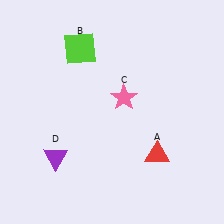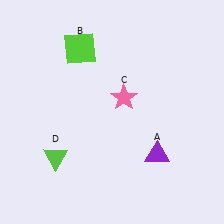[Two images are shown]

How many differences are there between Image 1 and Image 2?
There are 2 differences between the two images.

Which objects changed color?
A changed from red to purple. D changed from purple to lime.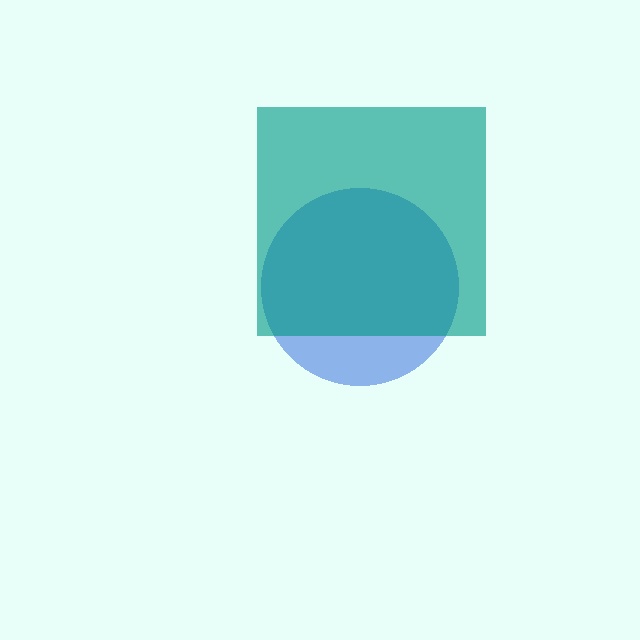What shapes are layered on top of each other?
The layered shapes are: a blue circle, a teal square.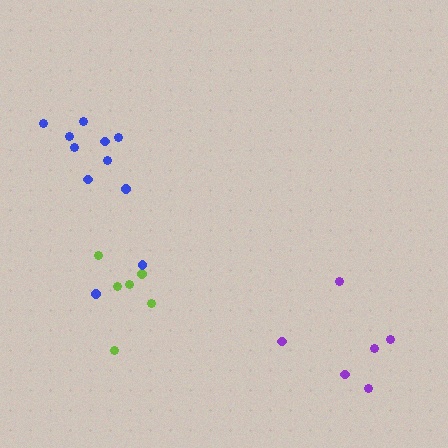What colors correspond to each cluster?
The clusters are colored: lime, purple, blue.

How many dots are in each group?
Group 1: 6 dots, Group 2: 6 dots, Group 3: 11 dots (23 total).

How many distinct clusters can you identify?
There are 3 distinct clusters.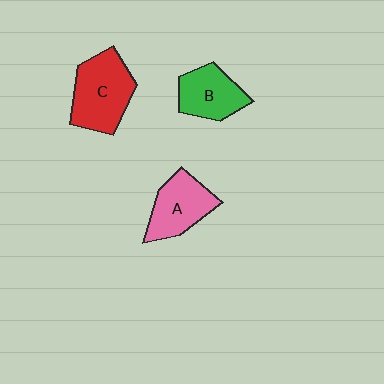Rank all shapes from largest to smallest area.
From largest to smallest: C (red), A (pink), B (green).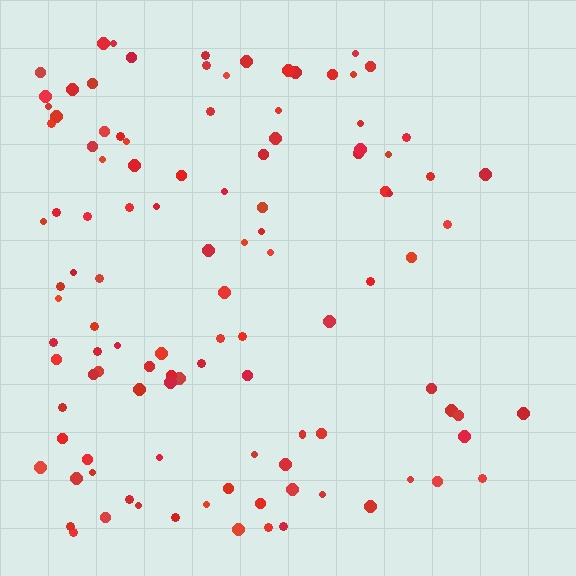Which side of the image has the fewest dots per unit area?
The right.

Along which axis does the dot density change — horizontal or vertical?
Horizontal.